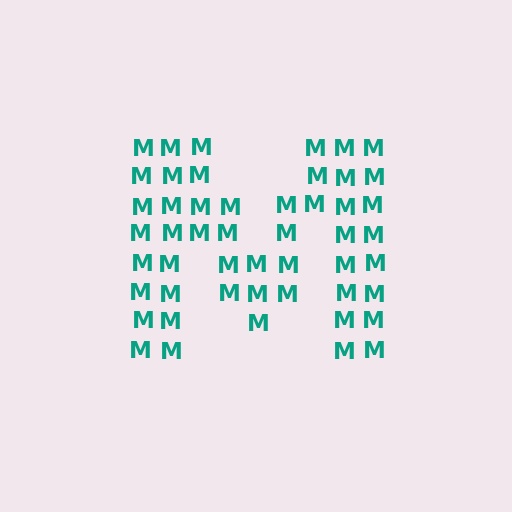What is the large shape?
The large shape is the letter M.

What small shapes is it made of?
It is made of small letter M's.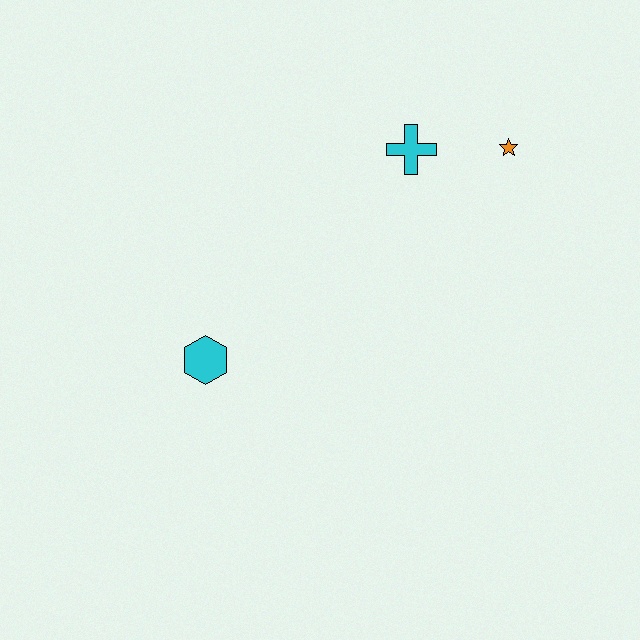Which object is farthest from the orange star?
The cyan hexagon is farthest from the orange star.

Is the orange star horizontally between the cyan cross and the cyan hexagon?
No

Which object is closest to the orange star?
The cyan cross is closest to the orange star.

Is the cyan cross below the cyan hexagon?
No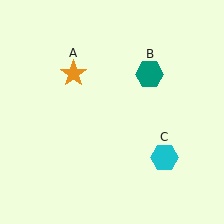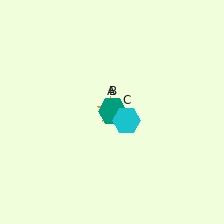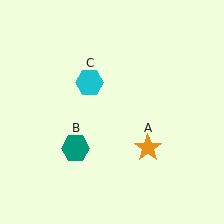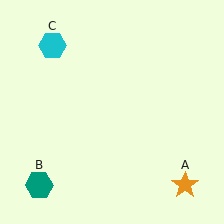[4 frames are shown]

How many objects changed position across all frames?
3 objects changed position: orange star (object A), teal hexagon (object B), cyan hexagon (object C).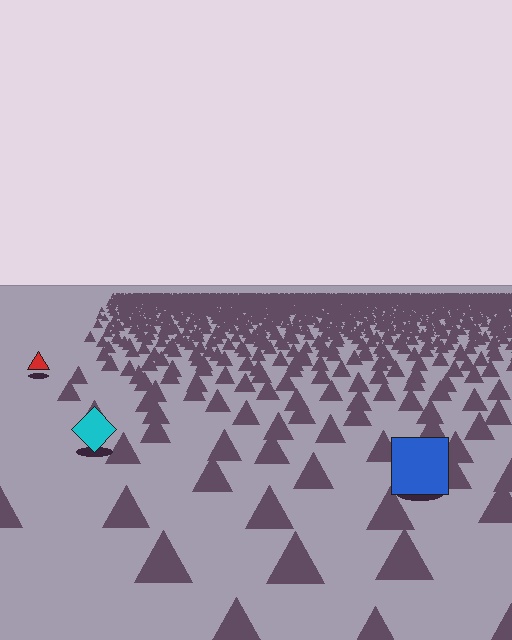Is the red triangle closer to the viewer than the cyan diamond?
No. The cyan diamond is closer — you can tell from the texture gradient: the ground texture is coarser near it.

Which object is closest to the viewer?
The blue square is closest. The texture marks near it are larger and more spread out.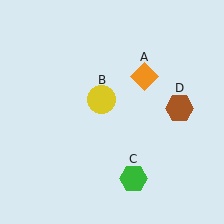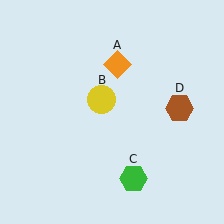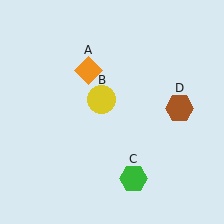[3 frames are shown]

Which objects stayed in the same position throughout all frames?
Yellow circle (object B) and green hexagon (object C) and brown hexagon (object D) remained stationary.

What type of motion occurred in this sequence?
The orange diamond (object A) rotated counterclockwise around the center of the scene.